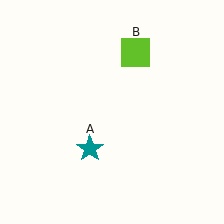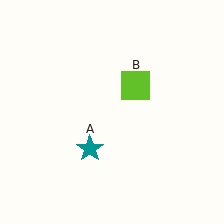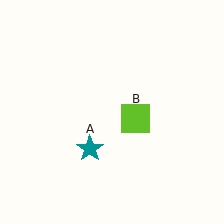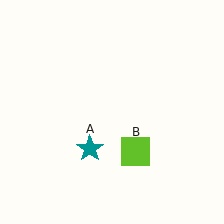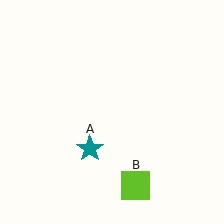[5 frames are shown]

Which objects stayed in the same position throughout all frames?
Teal star (object A) remained stationary.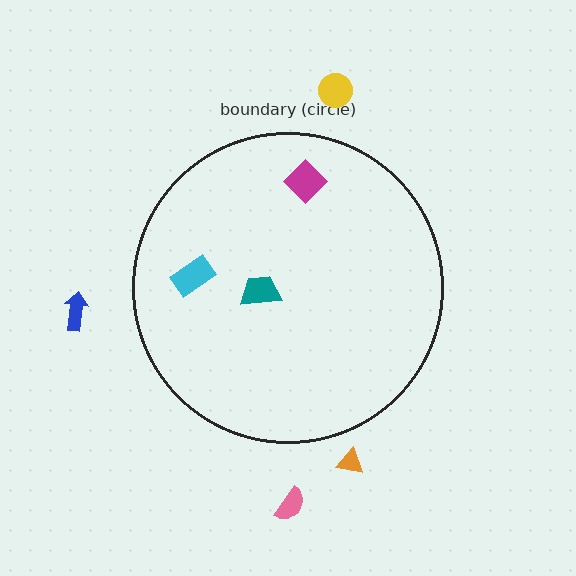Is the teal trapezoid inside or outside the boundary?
Inside.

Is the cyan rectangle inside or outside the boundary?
Inside.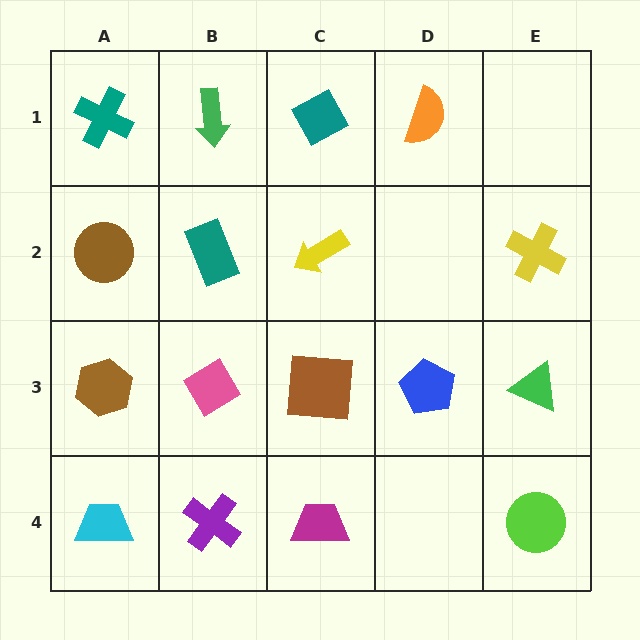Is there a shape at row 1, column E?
No, that cell is empty.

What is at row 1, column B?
A green arrow.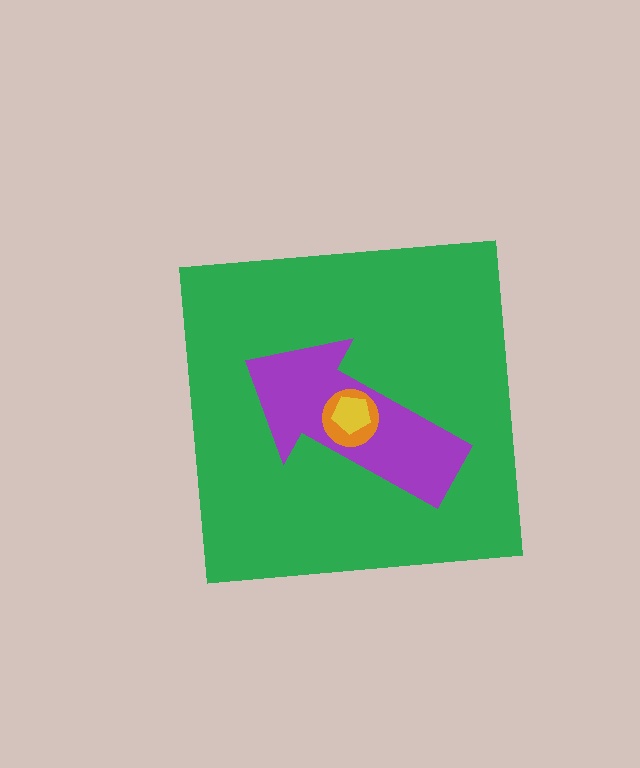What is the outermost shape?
The green square.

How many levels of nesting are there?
4.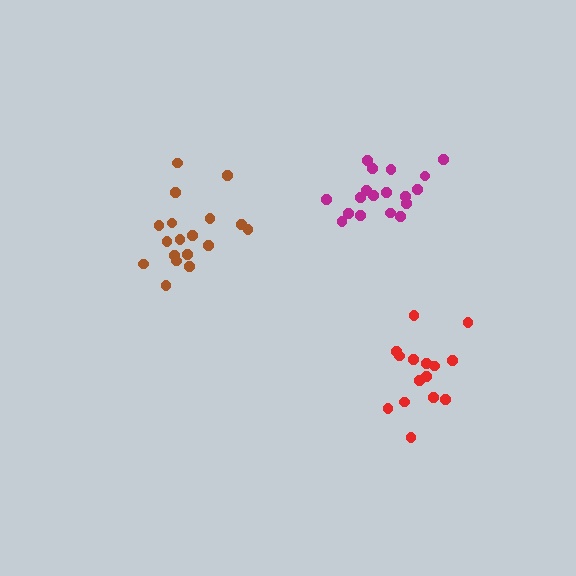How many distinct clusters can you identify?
There are 3 distinct clusters.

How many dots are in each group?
Group 1: 15 dots, Group 2: 18 dots, Group 3: 18 dots (51 total).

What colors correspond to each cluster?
The clusters are colored: red, magenta, brown.